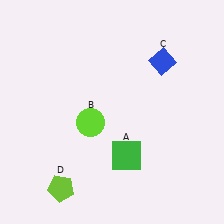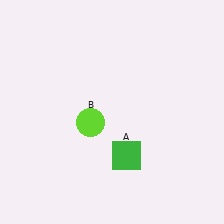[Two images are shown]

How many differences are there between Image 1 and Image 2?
There are 2 differences between the two images.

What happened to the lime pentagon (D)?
The lime pentagon (D) was removed in Image 2. It was in the bottom-left area of Image 1.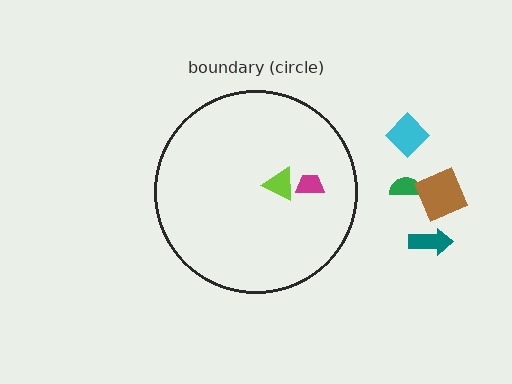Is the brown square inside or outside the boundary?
Outside.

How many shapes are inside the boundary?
2 inside, 4 outside.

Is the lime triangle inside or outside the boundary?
Inside.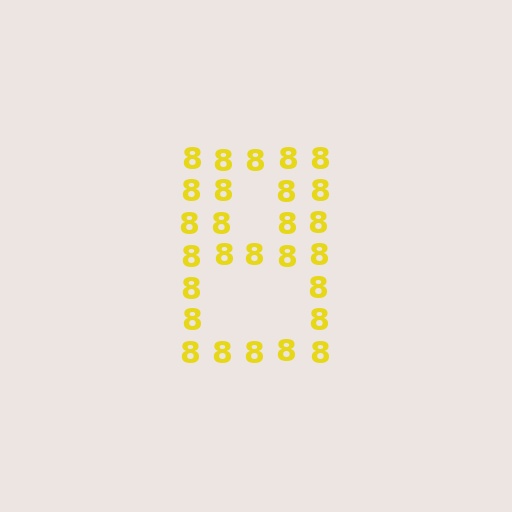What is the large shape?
The large shape is the digit 8.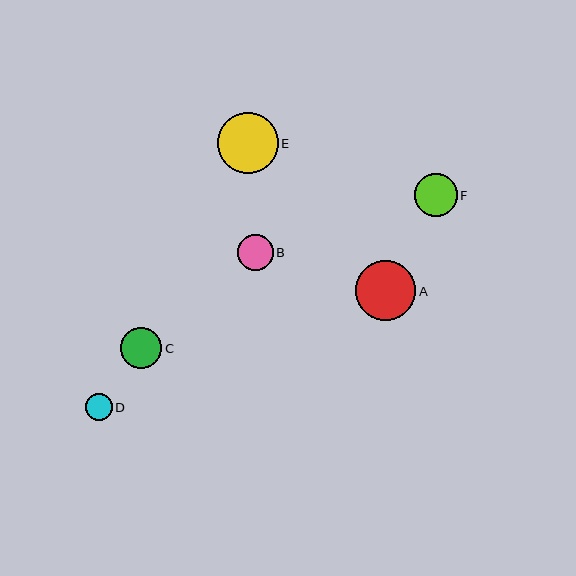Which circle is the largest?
Circle E is the largest with a size of approximately 61 pixels.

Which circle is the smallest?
Circle D is the smallest with a size of approximately 27 pixels.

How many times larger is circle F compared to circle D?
Circle F is approximately 1.6 times the size of circle D.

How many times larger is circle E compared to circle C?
Circle E is approximately 1.5 times the size of circle C.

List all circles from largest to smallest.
From largest to smallest: E, A, F, C, B, D.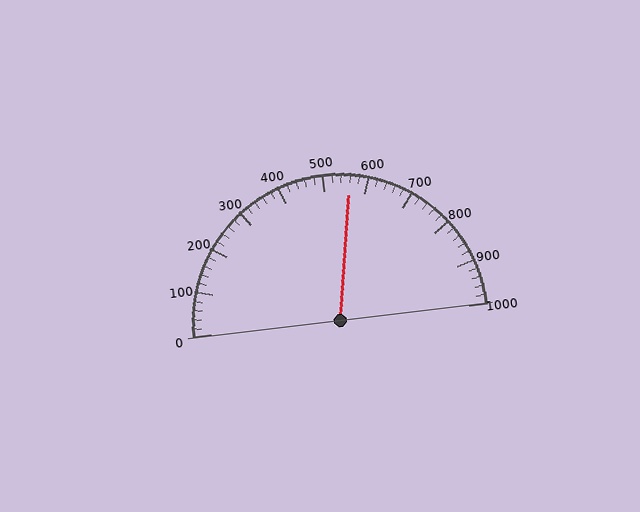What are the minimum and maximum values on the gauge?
The gauge ranges from 0 to 1000.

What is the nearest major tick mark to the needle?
The nearest major tick mark is 600.